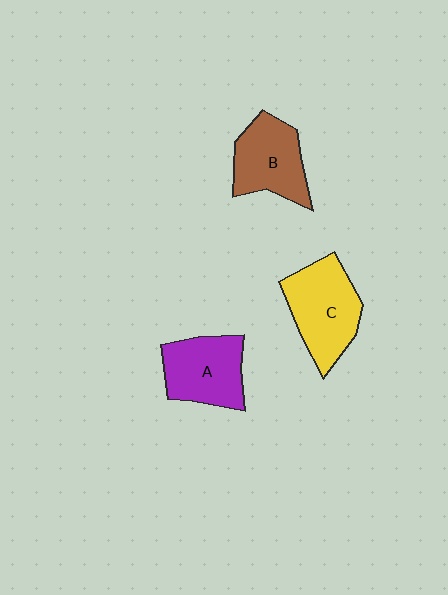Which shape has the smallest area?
Shape B (brown).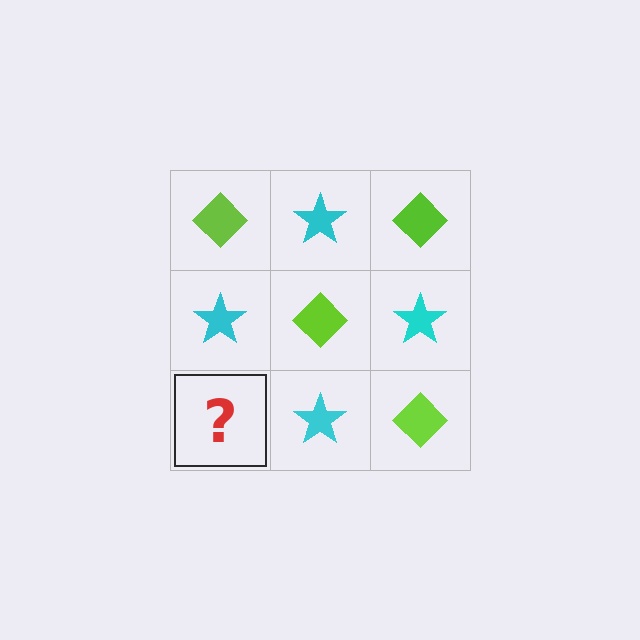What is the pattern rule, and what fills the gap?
The rule is that it alternates lime diamond and cyan star in a checkerboard pattern. The gap should be filled with a lime diamond.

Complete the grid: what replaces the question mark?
The question mark should be replaced with a lime diamond.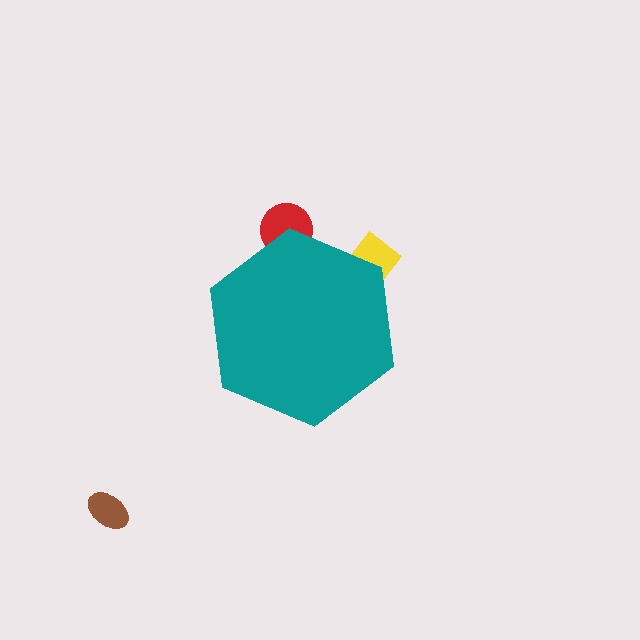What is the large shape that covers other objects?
A teal hexagon.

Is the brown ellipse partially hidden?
No, the brown ellipse is fully visible.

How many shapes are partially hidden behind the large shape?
2 shapes are partially hidden.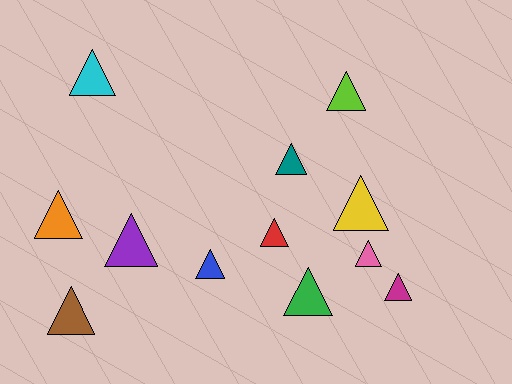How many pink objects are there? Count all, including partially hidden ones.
There is 1 pink object.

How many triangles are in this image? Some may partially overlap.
There are 12 triangles.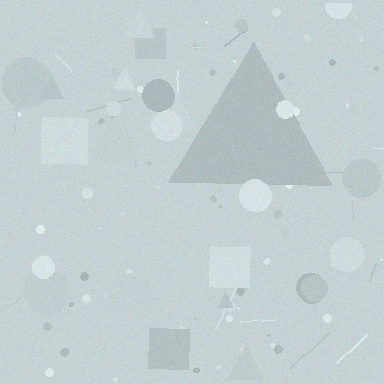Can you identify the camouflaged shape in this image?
The camouflaged shape is a triangle.